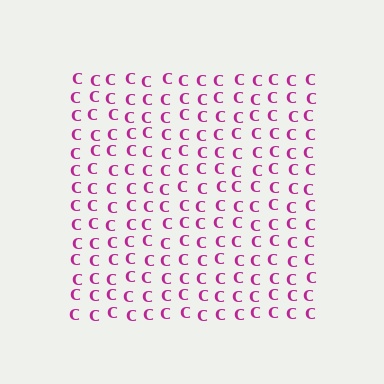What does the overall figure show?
The overall figure shows a square.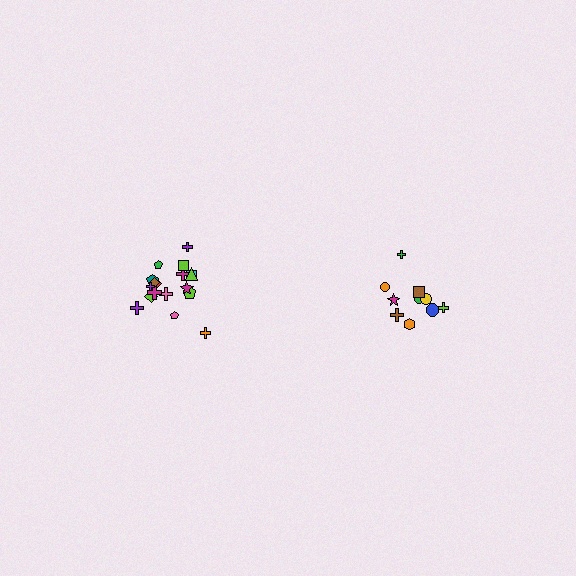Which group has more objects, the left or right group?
The left group.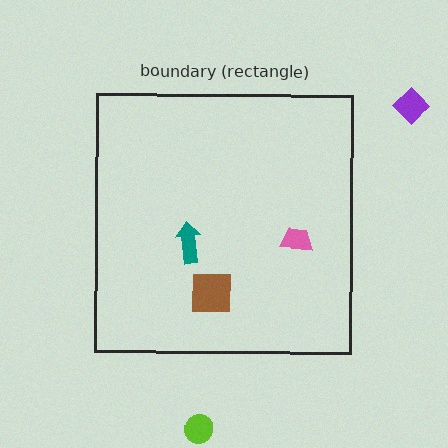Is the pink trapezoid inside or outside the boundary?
Inside.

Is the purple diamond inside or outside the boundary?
Outside.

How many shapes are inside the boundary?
3 inside, 2 outside.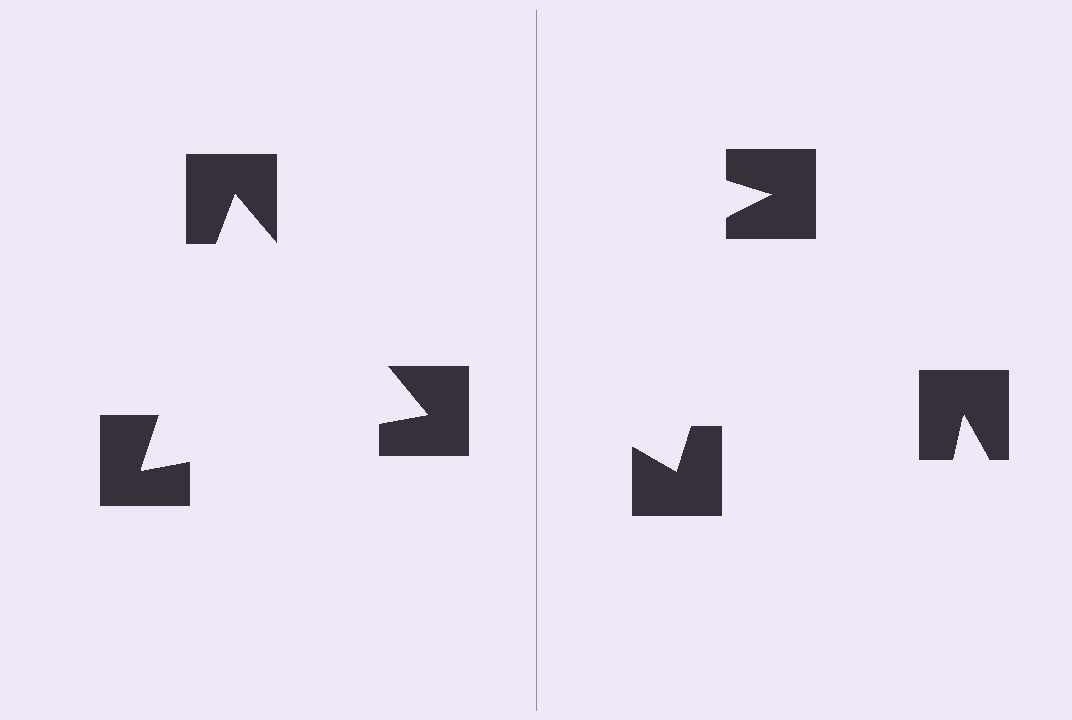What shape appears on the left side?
An illusory triangle.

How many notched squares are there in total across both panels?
6 — 3 on each side.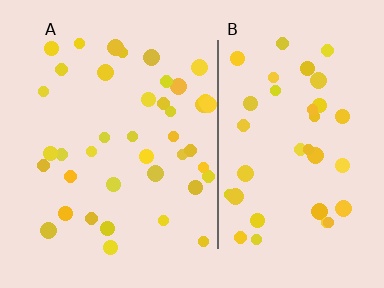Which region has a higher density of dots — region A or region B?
A (the left).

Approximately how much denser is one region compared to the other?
Approximately 1.0× — region A over region B.